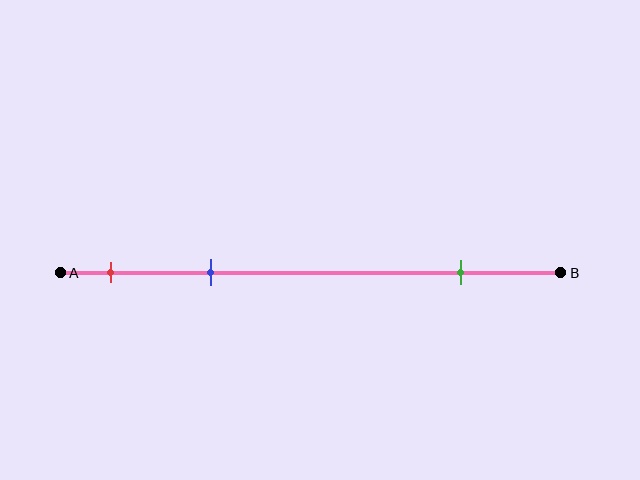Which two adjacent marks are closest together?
The red and blue marks are the closest adjacent pair.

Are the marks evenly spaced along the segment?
No, the marks are not evenly spaced.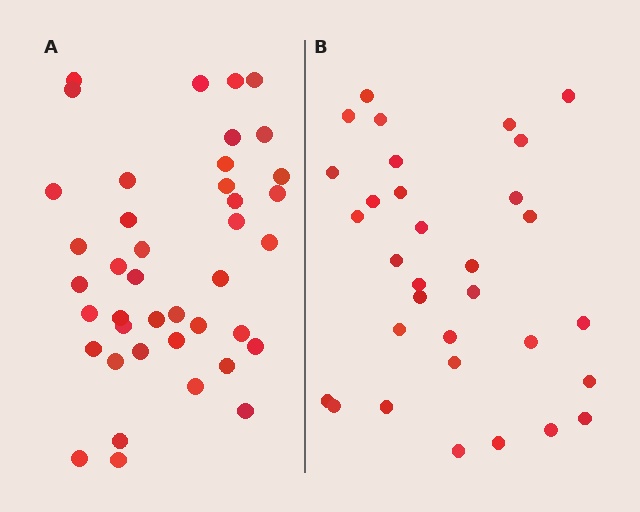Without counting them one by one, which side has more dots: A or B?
Region A (the left region) has more dots.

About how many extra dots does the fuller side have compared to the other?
Region A has roughly 8 or so more dots than region B.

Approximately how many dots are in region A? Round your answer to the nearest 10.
About 40 dots. (The exact count is 41, which rounds to 40.)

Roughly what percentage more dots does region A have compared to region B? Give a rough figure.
About 30% more.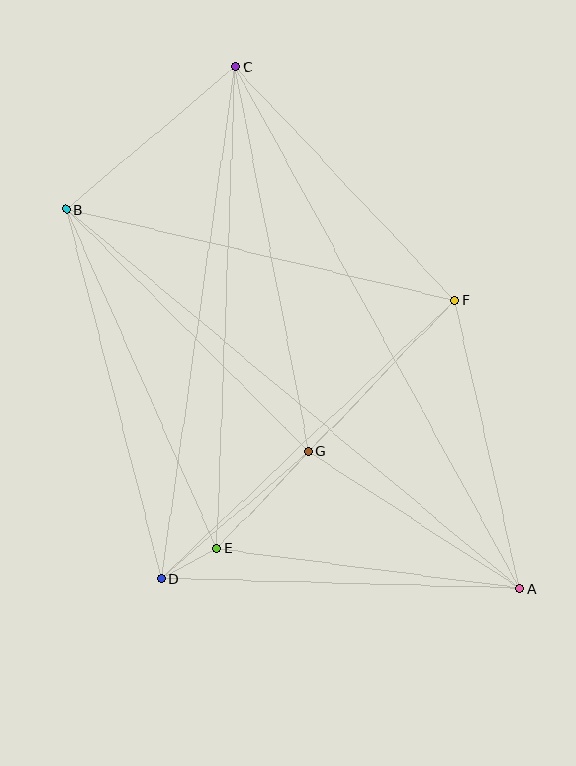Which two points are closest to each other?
Points D and E are closest to each other.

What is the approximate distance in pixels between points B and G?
The distance between B and G is approximately 343 pixels.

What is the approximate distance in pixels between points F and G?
The distance between F and G is approximately 210 pixels.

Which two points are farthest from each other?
Points A and C are farthest from each other.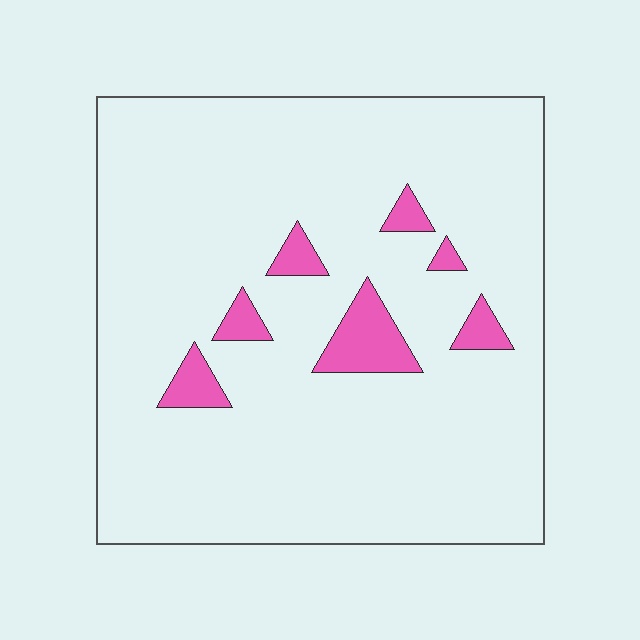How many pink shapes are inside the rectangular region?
7.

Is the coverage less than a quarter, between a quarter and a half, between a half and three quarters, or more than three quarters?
Less than a quarter.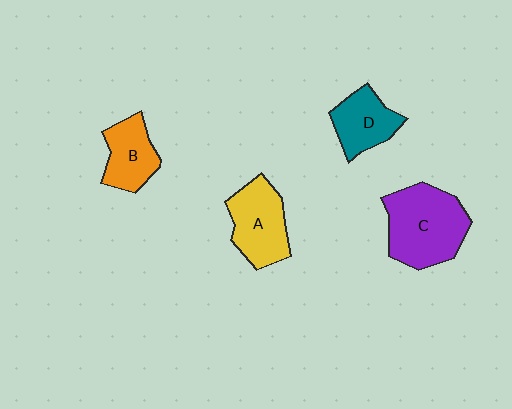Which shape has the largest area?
Shape C (purple).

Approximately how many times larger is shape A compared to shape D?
Approximately 1.3 times.